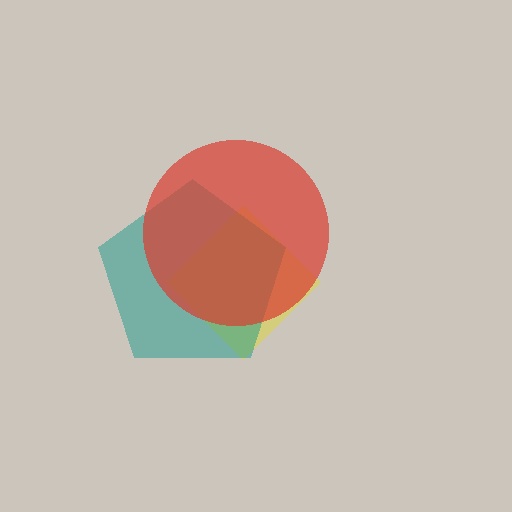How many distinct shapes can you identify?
There are 3 distinct shapes: a yellow diamond, a teal pentagon, a red circle.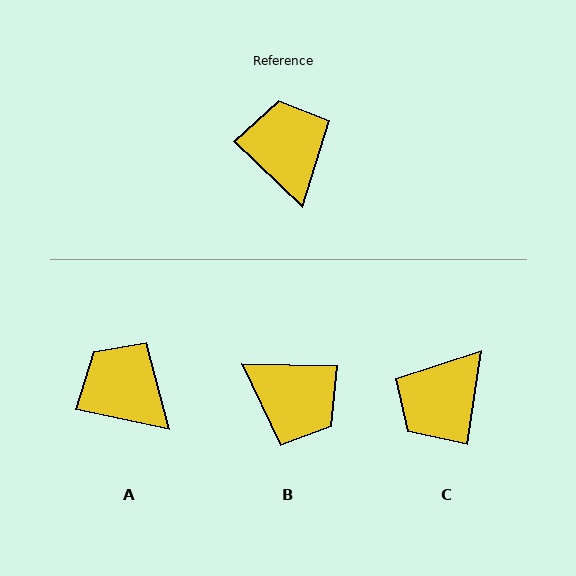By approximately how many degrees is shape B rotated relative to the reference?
Approximately 138 degrees clockwise.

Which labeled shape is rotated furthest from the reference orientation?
B, about 138 degrees away.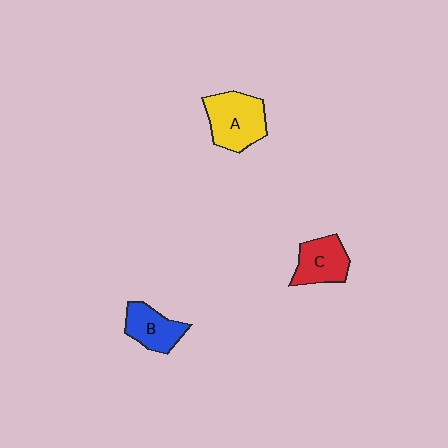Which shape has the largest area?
Shape A (yellow).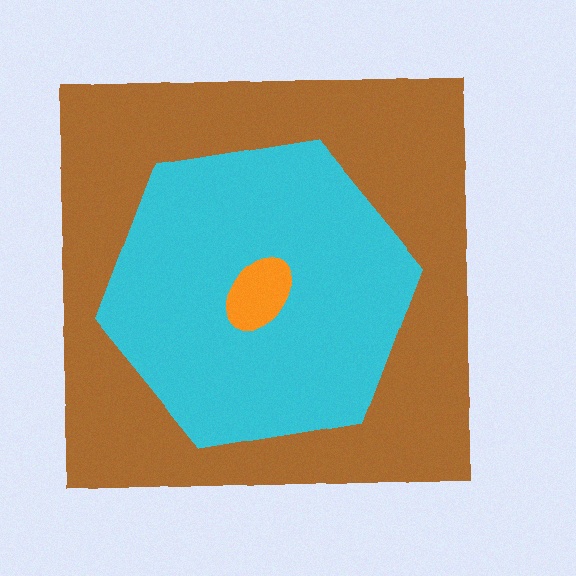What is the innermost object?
The orange ellipse.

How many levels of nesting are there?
3.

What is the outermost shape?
The brown square.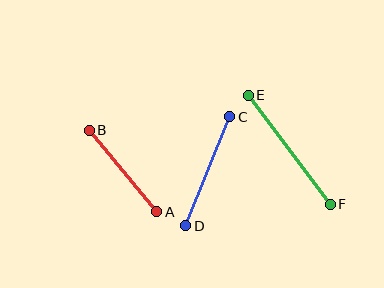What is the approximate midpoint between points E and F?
The midpoint is at approximately (289, 150) pixels.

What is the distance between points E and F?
The distance is approximately 137 pixels.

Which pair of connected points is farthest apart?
Points E and F are farthest apart.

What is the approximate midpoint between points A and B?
The midpoint is at approximately (123, 171) pixels.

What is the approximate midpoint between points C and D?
The midpoint is at approximately (208, 171) pixels.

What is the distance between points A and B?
The distance is approximately 105 pixels.